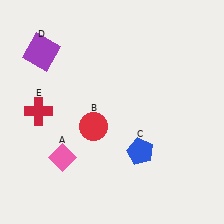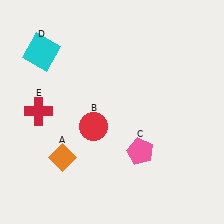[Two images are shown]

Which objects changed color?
A changed from pink to orange. C changed from blue to pink. D changed from purple to cyan.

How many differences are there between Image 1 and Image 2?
There are 3 differences between the two images.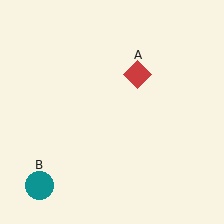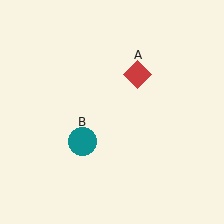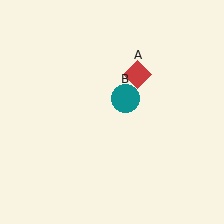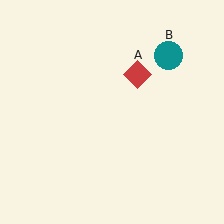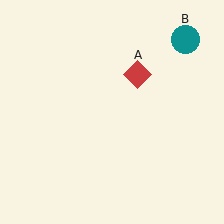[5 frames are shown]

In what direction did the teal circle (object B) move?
The teal circle (object B) moved up and to the right.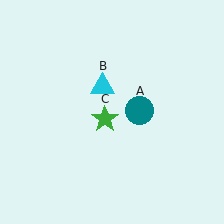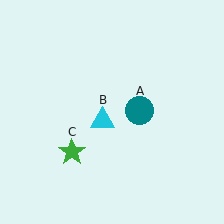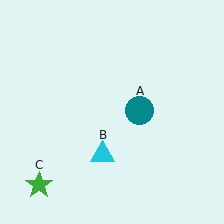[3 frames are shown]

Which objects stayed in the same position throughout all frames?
Teal circle (object A) remained stationary.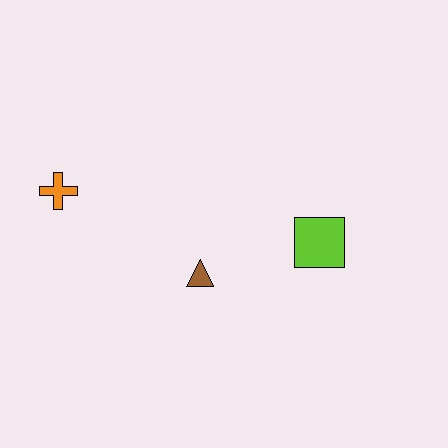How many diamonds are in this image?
There are no diamonds.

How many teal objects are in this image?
There are no teal objects.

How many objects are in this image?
There are 3 objects.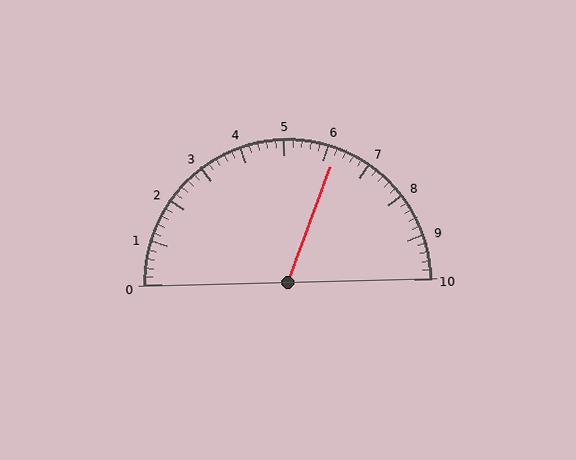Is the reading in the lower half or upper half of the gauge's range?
The reading is in the upper half of the range (0 to 10).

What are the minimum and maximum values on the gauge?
The gauge ranges from 0 to 10.